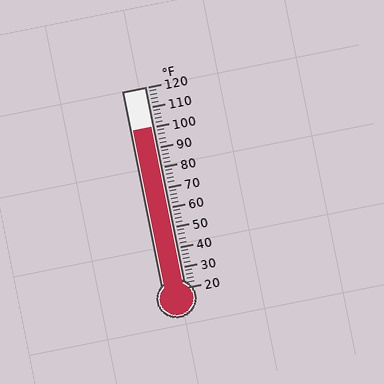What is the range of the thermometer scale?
The thermometer scale ranges from 20°F to 120°F.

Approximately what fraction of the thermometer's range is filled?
The thermometer is filled to approximately 80% of its range.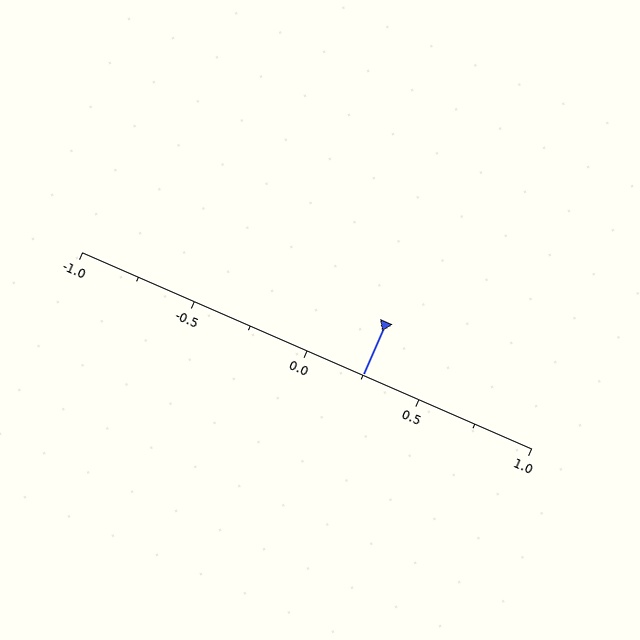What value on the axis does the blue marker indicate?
The marker indicates approximately 0.25.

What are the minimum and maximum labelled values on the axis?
The axis runs from -1.0 to 1.0.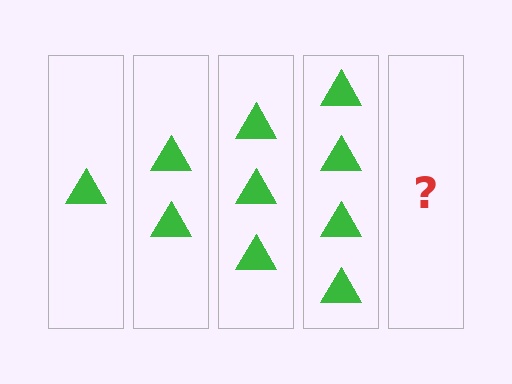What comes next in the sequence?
The next element should be 5 triangles.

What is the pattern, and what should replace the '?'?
The pattern is that each step adds one more triangle. The '?' should be 5 triangles.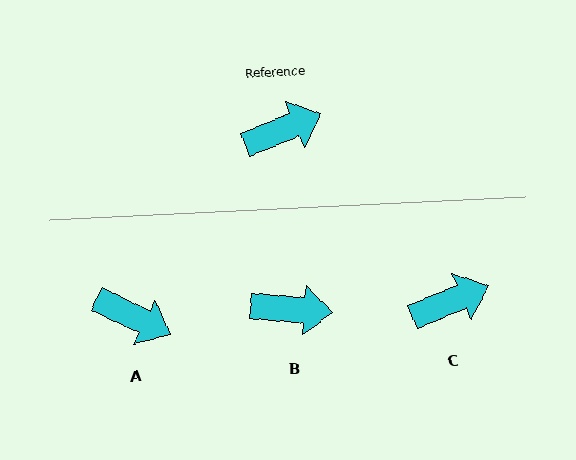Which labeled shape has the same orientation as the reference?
C.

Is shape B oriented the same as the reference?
No, it is off by about 27 degrees.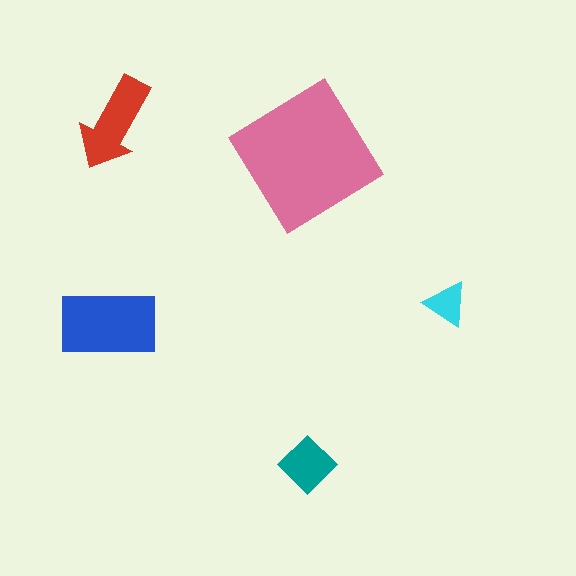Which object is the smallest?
The cyan triangle.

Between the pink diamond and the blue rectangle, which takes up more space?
The pink diamond.